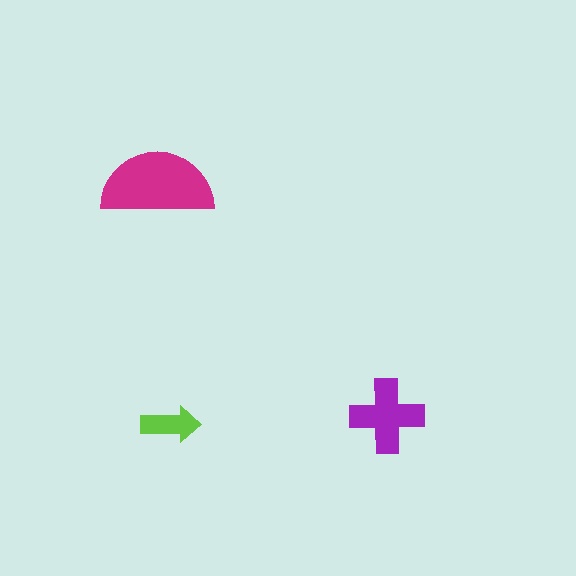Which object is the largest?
The magenta semicircle.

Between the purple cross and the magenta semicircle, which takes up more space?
The magenta semicircle.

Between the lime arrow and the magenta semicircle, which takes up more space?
The magenta semicircle.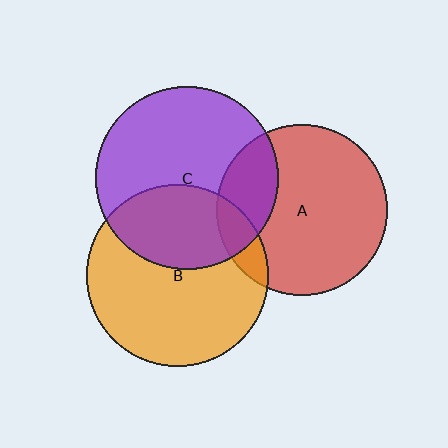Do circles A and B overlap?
Yes.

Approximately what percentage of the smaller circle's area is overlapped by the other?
Approximately 10%.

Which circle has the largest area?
Circle C (purple).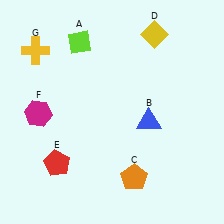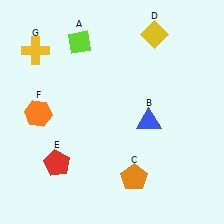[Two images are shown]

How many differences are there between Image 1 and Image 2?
There is 1 difference between the two images.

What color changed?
The hexagon (F) changed from magenta in Image 1 to orange in Image 2.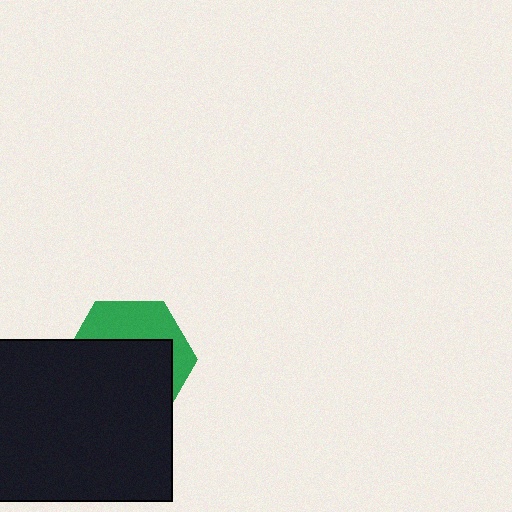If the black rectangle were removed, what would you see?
You would see the complete green hexagon.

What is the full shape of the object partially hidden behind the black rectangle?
The partially hidden object is a green hexagon.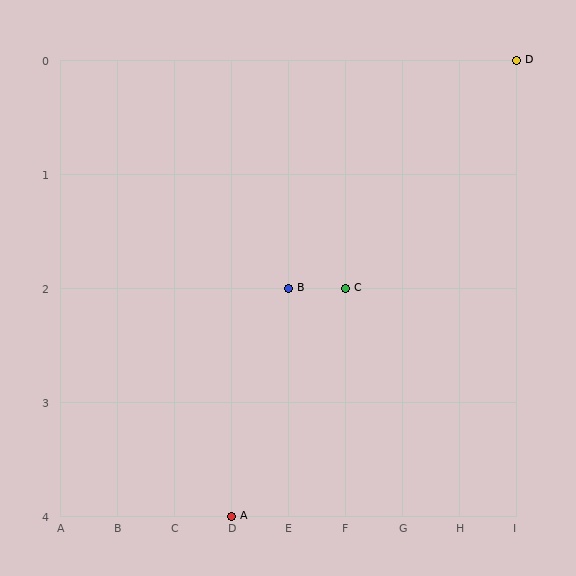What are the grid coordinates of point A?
Point A is at grid coordinates (D, 4).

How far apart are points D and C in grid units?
Points D and C are 3 columns and 2 rows apart (about 3.6 grid units diagonally).